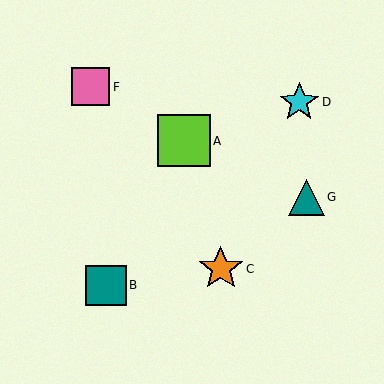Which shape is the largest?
The lime square (labeled A) is the largest.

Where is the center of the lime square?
The center of the lime square is at (184, 141).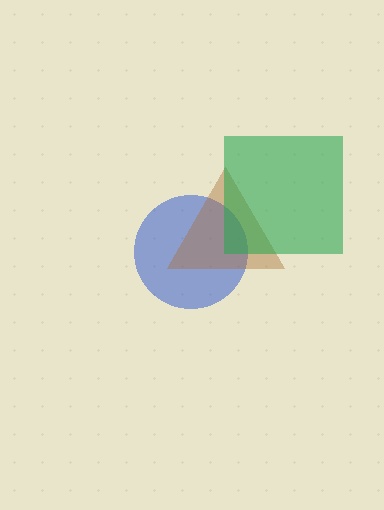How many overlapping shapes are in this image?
There are 3 overlapping shapes in the image.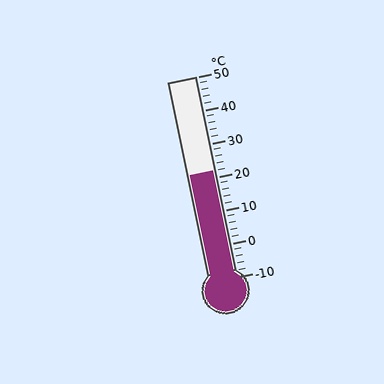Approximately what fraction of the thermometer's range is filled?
The thermometer is filled to approximately 55% of its range.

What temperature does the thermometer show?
The thermometer shows approximately 22°C.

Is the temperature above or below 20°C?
The temperature is above 20°C.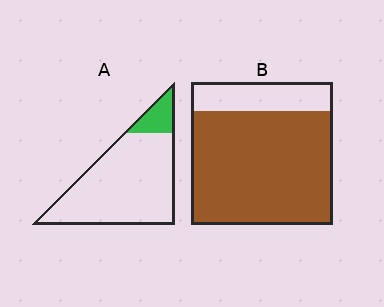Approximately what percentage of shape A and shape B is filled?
A is approximately 15% and B is approximately 80%.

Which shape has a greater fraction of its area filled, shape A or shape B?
Shape B.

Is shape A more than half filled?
No.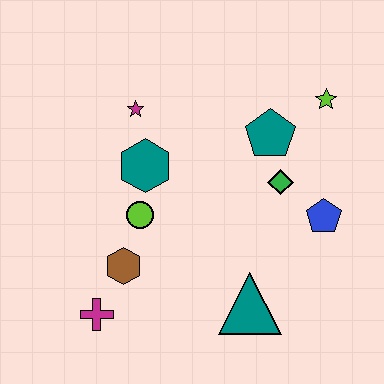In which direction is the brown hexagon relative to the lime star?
The brown hexagon is to the left of the lime star.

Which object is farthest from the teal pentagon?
The magenta cross is farthest from the teal pentagon.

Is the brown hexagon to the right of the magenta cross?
Yes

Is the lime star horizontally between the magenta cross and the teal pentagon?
No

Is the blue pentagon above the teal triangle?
Yes